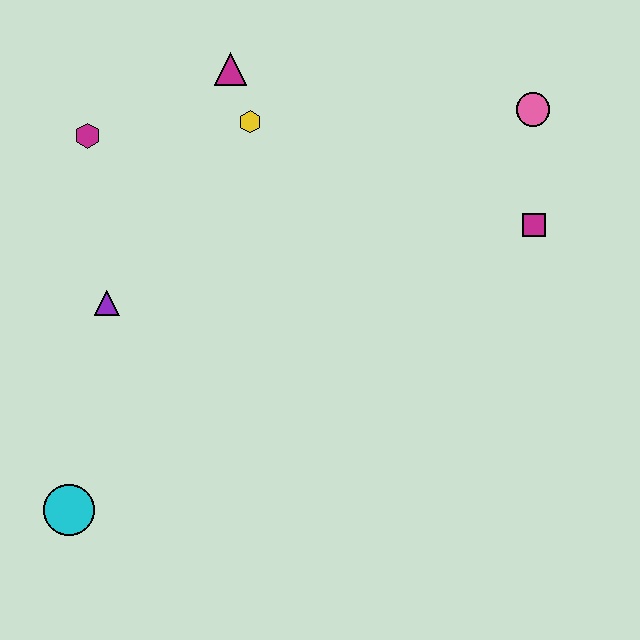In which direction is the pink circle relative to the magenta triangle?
The pink circle is to the right of the magenta triangle.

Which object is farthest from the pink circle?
The cyan circle is farthest from the pink circle.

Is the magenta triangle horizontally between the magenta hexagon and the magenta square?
Yes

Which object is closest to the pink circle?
The magenta square is closest to the pink circle.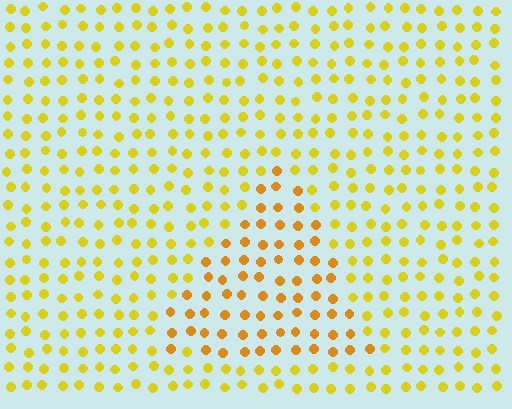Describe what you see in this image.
The image is filled with small yellow elements in a uniform arrangement. A triangle-shaped region is visible where the elements are tinted to a slightly different hue, forming a subtle color boundary.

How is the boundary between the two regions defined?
The boundary is defined purely by a slight shift in hue (about 22 degrees). Spacing, size, and orientation are identical on both sides.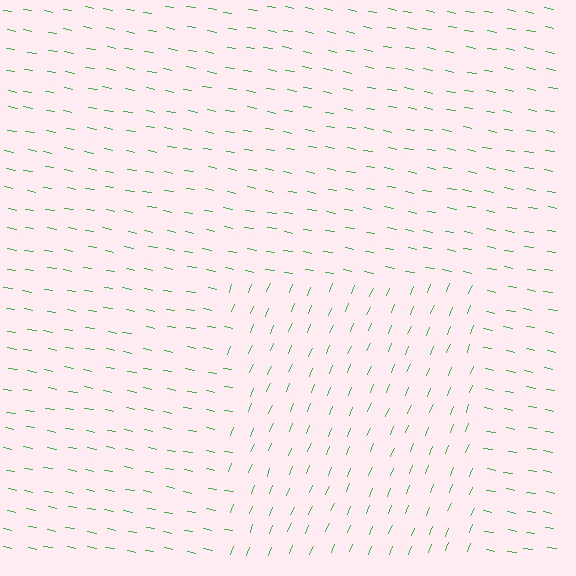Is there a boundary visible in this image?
Yes, there is a texture boundary formed by a change in line orientation.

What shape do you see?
I see a rectangle.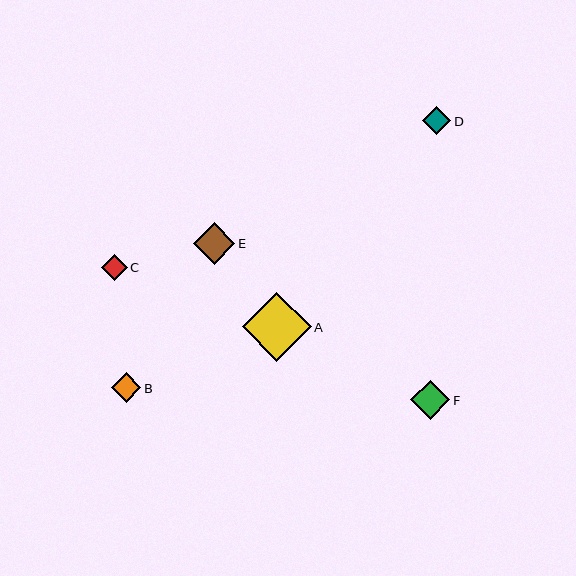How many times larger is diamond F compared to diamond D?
Diamond F is approximately 1.4 times the size of diamond D.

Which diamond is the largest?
Diamond A is the largest with a size of approximately 69 pixels.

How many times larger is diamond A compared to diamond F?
Diamond A is approximately 1.8 times the size of diamond F.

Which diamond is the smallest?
Diamond C is the smallest with a size of approximately 26 pixels.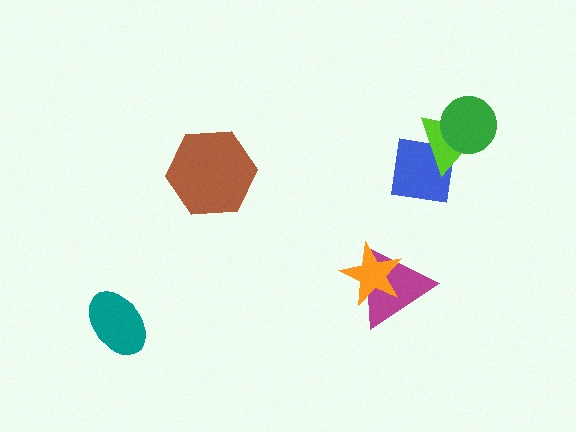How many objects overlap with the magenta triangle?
1 object overlaps with the magenta triangle.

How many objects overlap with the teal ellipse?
0 objects overlap with the teal ellipse.